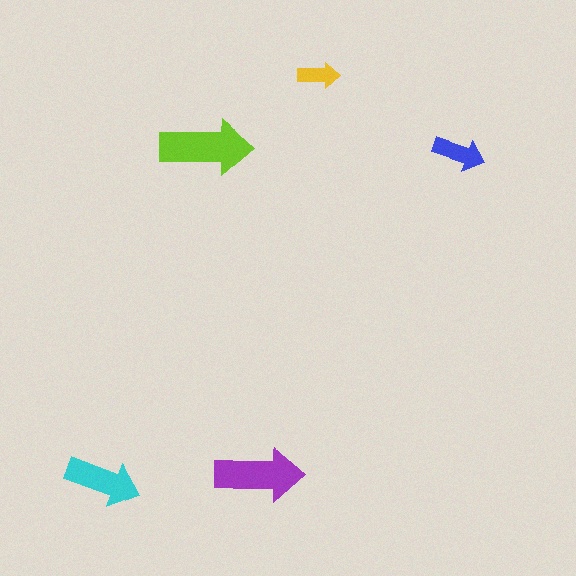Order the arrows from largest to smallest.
the lime one, the purple one, the cyan one, the blue one, the yellow one.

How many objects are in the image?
There are 5 objects in the image.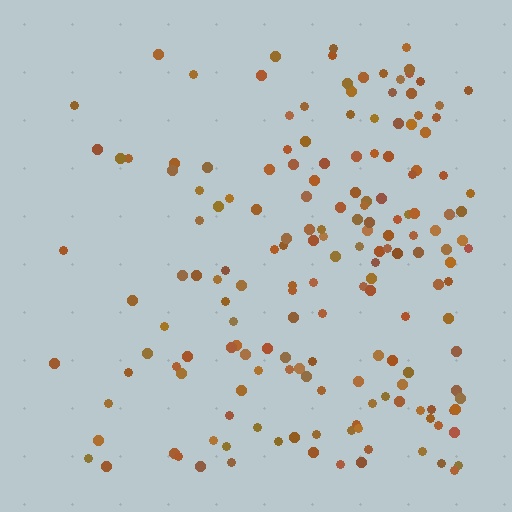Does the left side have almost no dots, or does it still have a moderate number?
Still a moderate number, just noticeably fewer than the right.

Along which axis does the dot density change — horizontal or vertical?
Horizontal.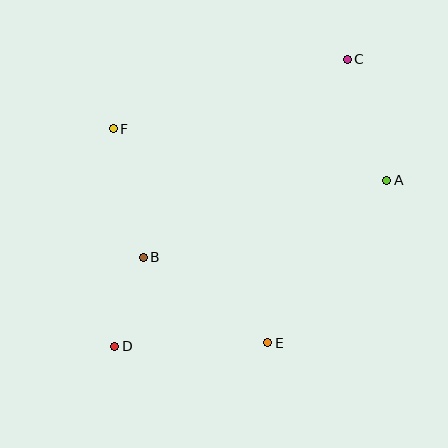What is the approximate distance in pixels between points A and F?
The distance between A and F is approximately 278 pixels.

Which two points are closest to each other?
Points B and D are closest to each other.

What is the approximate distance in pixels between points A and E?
The distance between A and E is approximately 202 pixels.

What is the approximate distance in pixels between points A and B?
The distance between A and B is approximately 256 pixels.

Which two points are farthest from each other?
Points C and D are farthest from each other.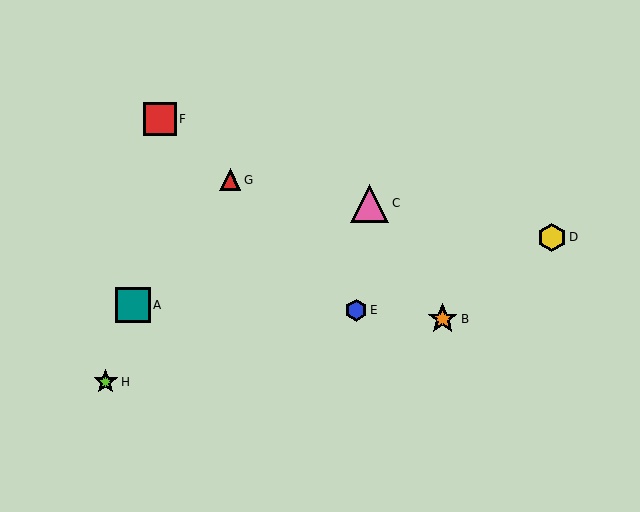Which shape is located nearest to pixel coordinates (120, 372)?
The lime star (labeled H) at (106, 382) is nearest to that location.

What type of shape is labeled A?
Shape A is a teal square.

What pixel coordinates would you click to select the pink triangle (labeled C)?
Click at (370, 203) to select the pink triangle C.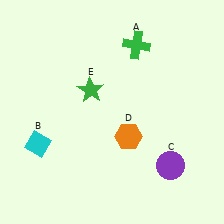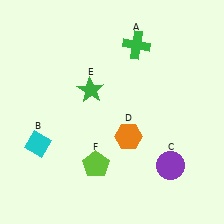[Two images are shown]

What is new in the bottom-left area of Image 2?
A lime pentagon (F) was added in the bottom-left area of Image 2.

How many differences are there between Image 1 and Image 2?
There is 1 difference between the two images.